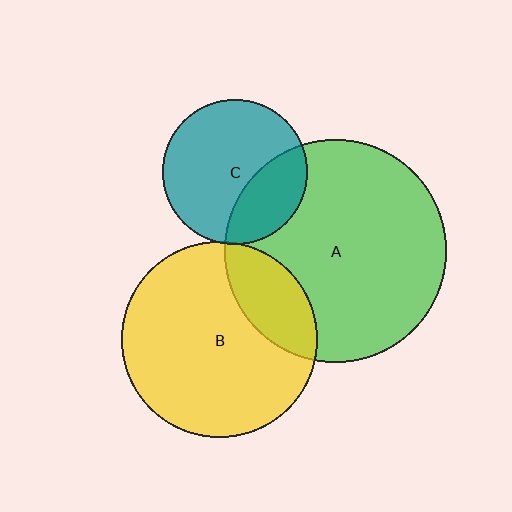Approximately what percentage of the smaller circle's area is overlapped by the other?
Approximately 20%.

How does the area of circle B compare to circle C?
Approximately 1.8 times.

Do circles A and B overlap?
Yes.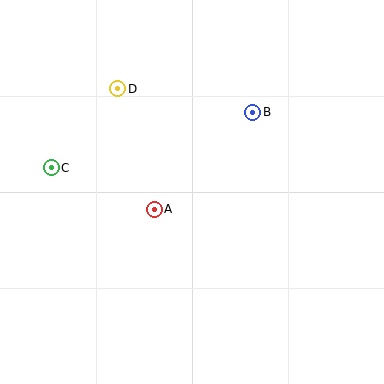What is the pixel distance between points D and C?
The distance between D and C is 103 pixels.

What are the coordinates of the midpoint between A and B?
The midpoint between A and B is at (203, 161).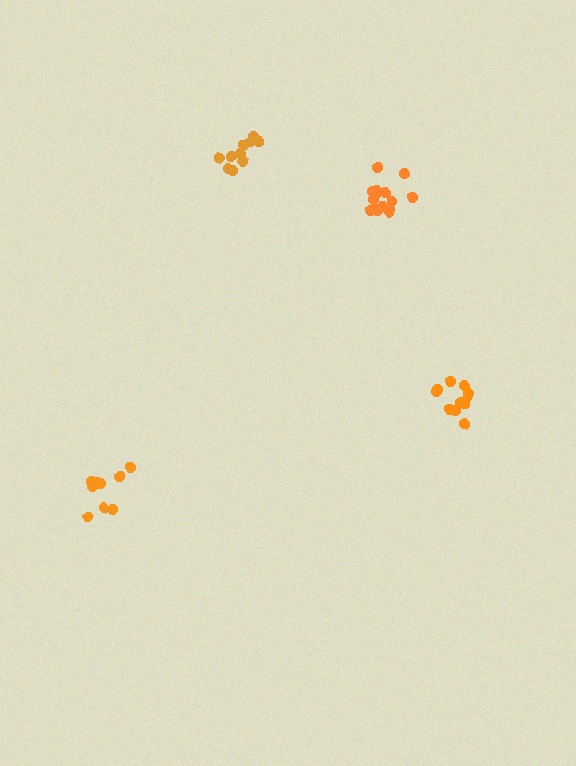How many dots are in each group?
Group 1: 11 dots, Group 2: 15 dots, Group 3: 10 dots, Group 4: 10 dots (46 total).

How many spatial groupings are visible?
There are 4 spatial groupings.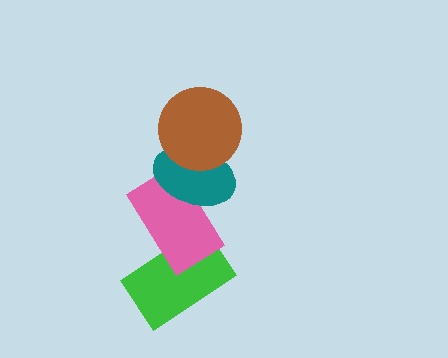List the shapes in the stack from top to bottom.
From top to bottom: the brown circle, the teal ellipse, the pink rectangle, the green rectangle.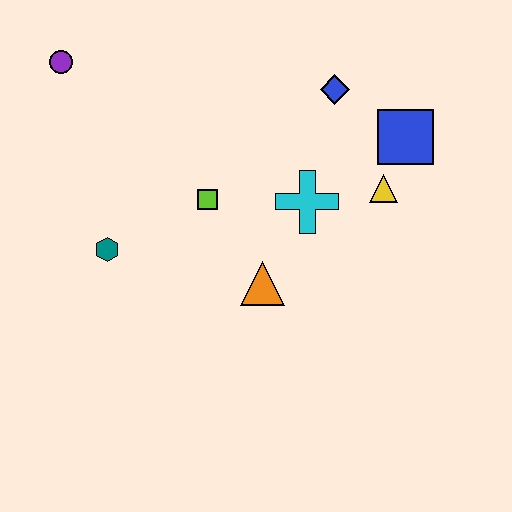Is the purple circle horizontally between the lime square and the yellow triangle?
No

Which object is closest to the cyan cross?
The yellow triangle is closest to the cyan cross.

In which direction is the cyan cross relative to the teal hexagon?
The cyan cross is to the right of the teal hexagon.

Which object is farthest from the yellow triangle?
The purple circle is farthest from the yellow triangle.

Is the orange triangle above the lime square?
No